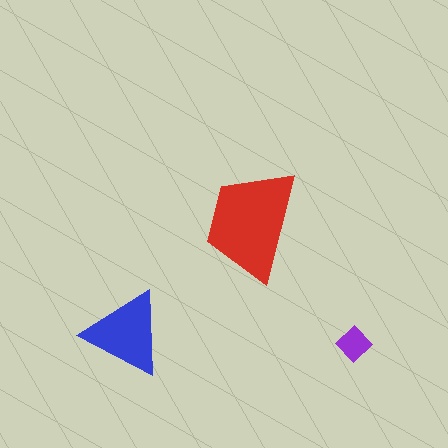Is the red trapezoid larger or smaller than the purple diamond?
Larger.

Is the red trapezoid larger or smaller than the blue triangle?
Larger.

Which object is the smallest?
The purple diamond.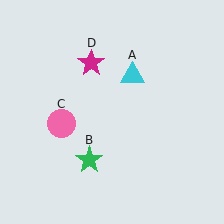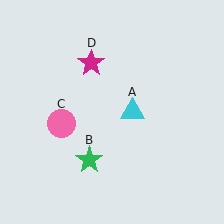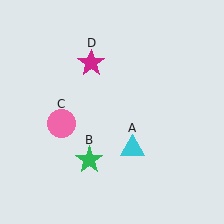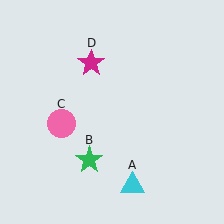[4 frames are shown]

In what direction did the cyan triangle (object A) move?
The cyan triangle (object A) moved down.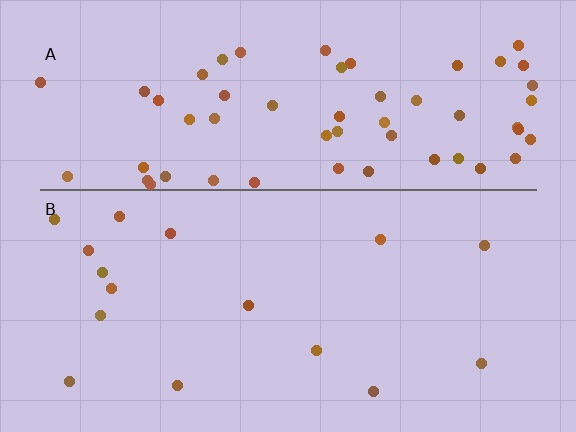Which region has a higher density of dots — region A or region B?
A (the top).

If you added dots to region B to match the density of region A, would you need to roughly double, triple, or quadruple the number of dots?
Approximately quadruple.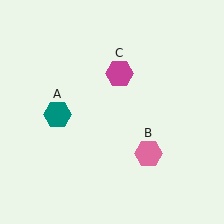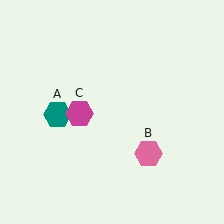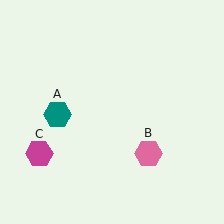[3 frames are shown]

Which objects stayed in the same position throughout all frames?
Teal hexagon (object A) and pink hexagon (object B) remained stationary.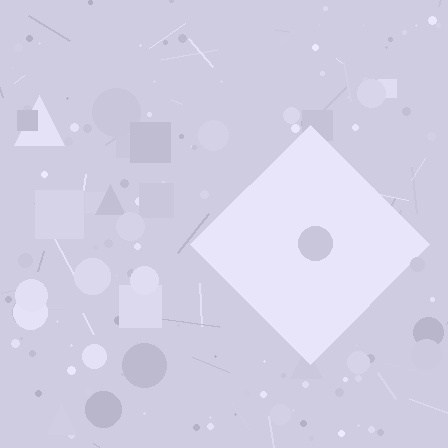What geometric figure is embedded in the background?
A diamond is embedded in the background.